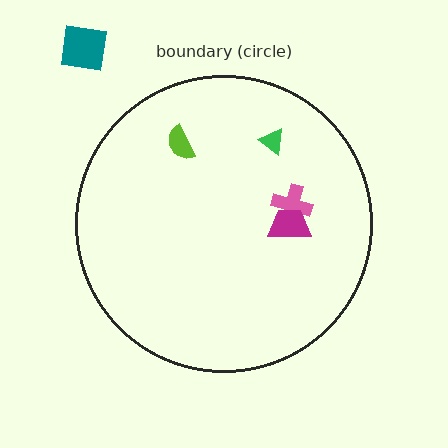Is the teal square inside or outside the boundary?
Outside.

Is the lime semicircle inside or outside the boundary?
Inside.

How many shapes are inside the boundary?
4 inside, 1 outside.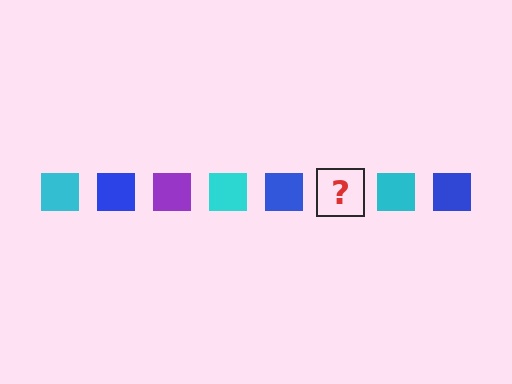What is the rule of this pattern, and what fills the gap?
The rule is that the pattern cycles through cyan, blue, purple squares. The gap should be filled with a purple square.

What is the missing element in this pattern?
The missing element is a purple square.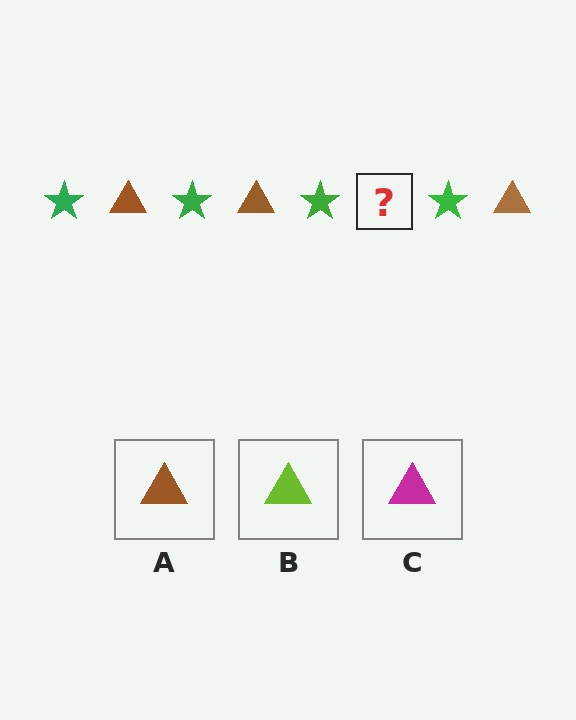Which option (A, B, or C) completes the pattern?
A.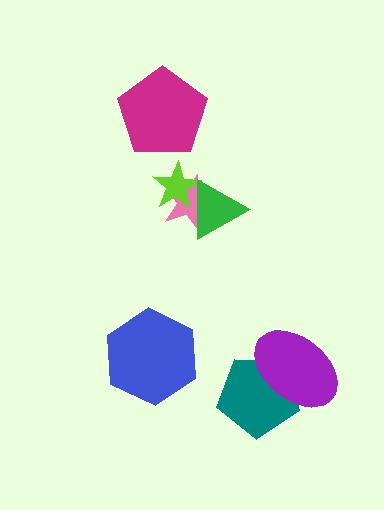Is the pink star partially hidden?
Yes, it is partially covered by another shape.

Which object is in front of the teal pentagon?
The purple ellipse is in front of the teal pentagon.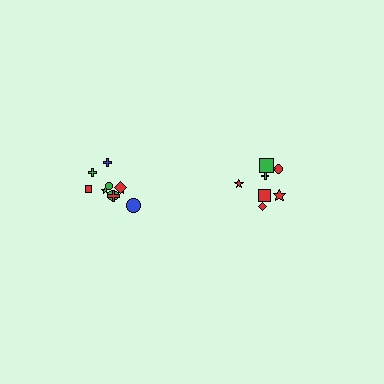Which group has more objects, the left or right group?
The left group.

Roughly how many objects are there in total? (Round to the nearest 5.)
Roughly 20 objects in total.